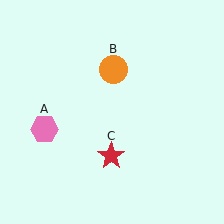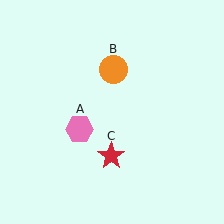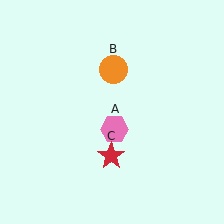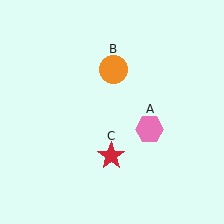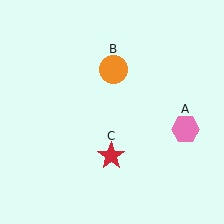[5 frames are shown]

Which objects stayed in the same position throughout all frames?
Orange circle (object B) and red star (object C) remained stationary.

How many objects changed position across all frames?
1 object changed position: pink hexagon (object A).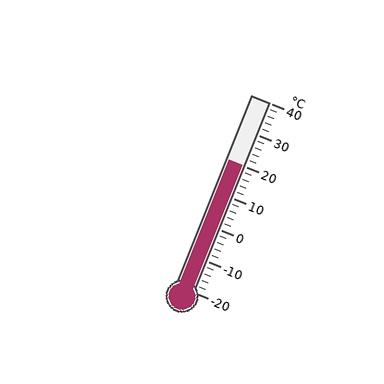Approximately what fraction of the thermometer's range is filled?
The thermometer is filled to approximately 65% of its range.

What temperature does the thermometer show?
The thermometer shows approximately 20°C.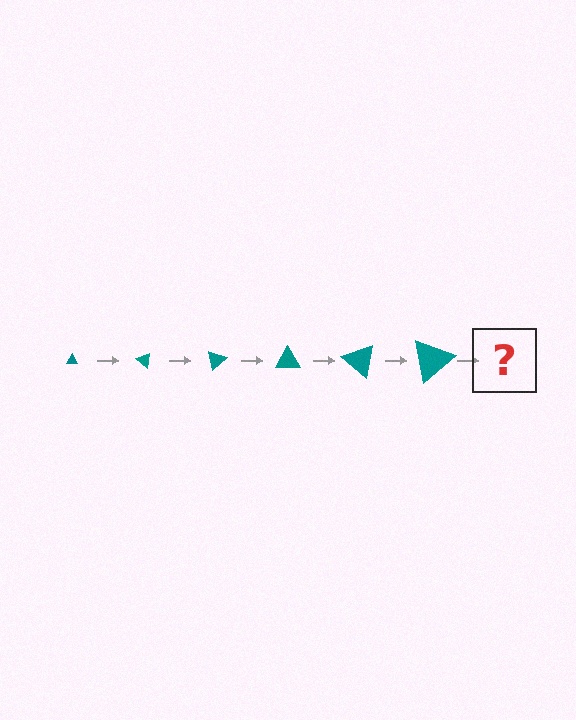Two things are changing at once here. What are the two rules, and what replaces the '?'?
The two rules are that the triangle grows larger each step and it rotates 40 degrees each step. The '?' should be a triangle, larger than the previous one and rotated 240 degrees from the start.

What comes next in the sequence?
The next element should be a triangle, larger than the previous one and rotated 240 degrees from the start.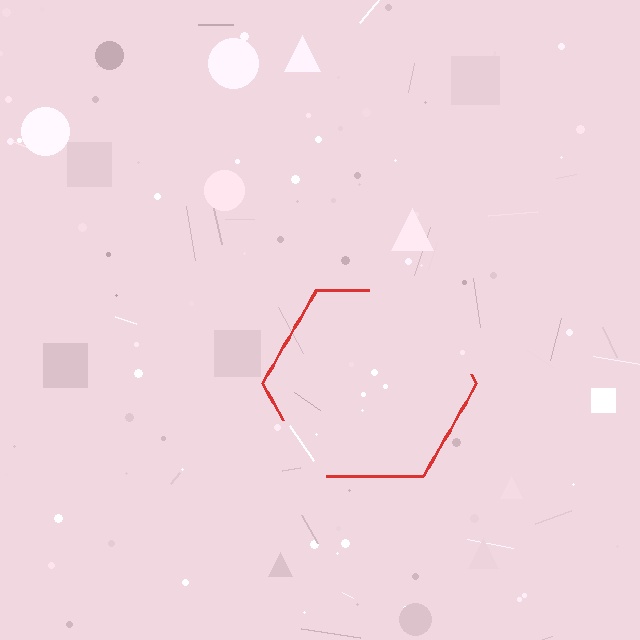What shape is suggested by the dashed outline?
The dashed outline suggests a hexagon.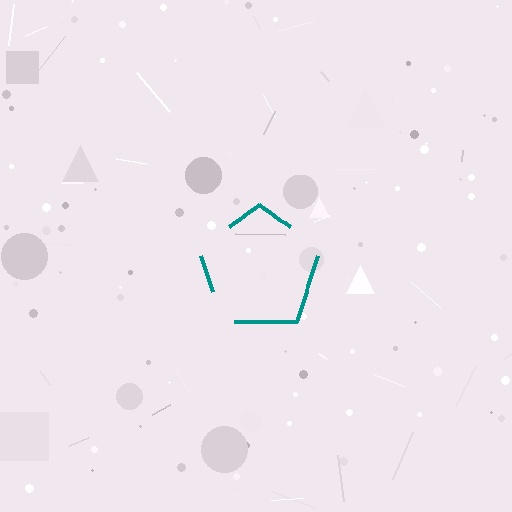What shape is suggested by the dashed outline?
The dashed outline suggests a pentagon.